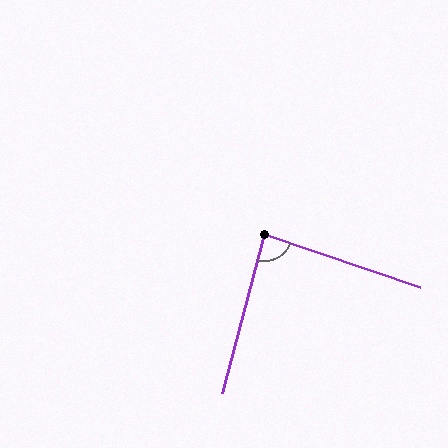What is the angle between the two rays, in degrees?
Approximately 86 degrees.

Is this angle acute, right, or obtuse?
It is approximately a right angle.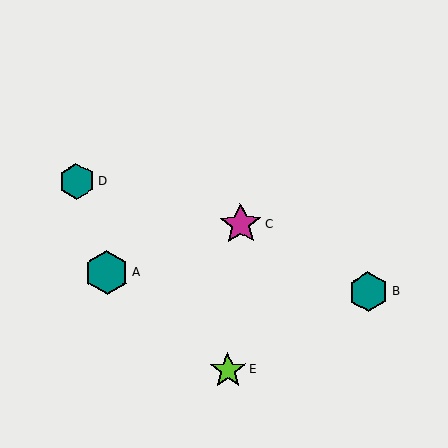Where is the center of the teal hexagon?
The center of the teal hexagon is at (77, 181).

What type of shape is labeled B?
Shape B is a teal hexagon.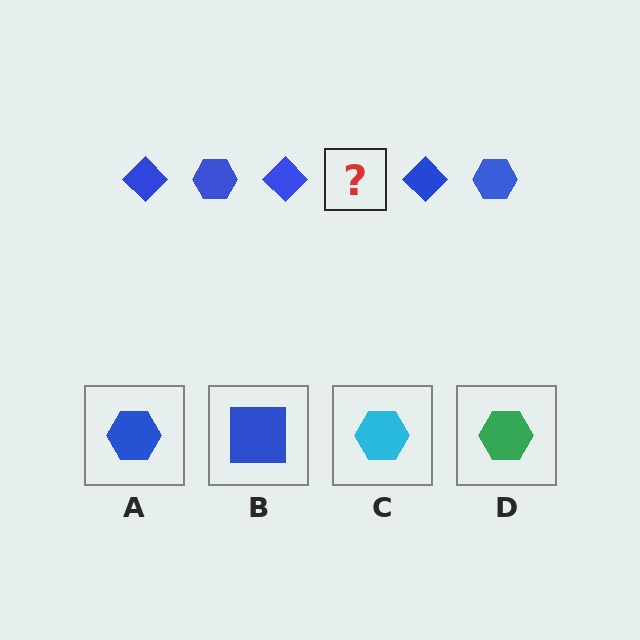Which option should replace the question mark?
Option A.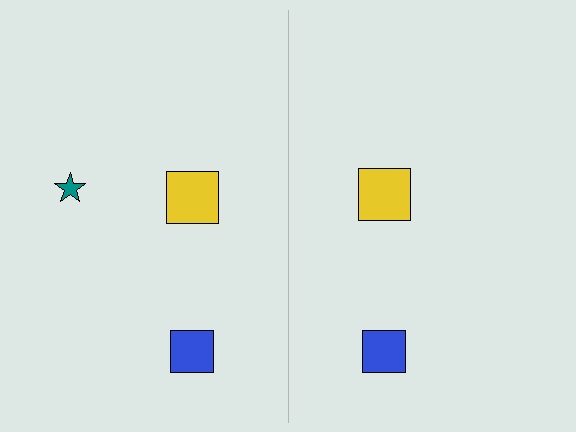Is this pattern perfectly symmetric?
No, the pattern is not perfectly symmetric. A teal star is missing from the right side.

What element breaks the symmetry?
A teal star is missing from the right side.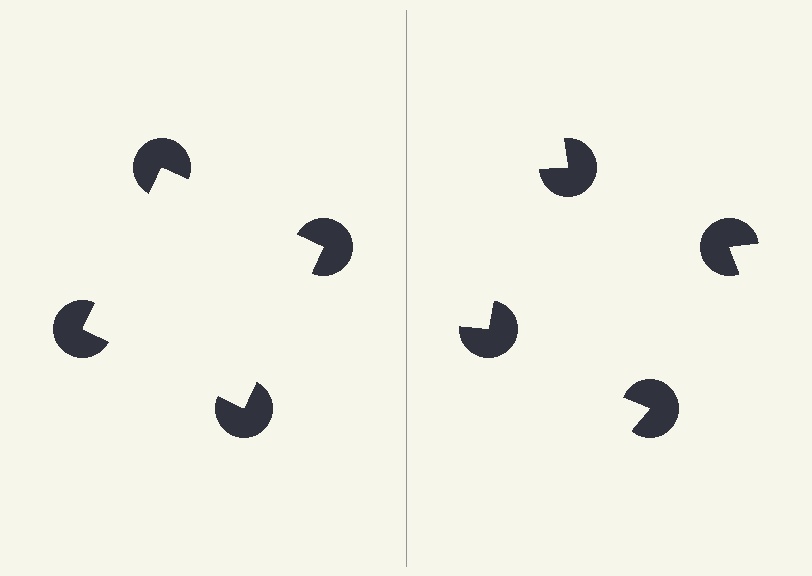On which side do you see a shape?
An illusory square appears on the left side. On the right side the wedge cuts are rotated, so no coherent shape forms.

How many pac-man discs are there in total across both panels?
8 — 4 on each side.